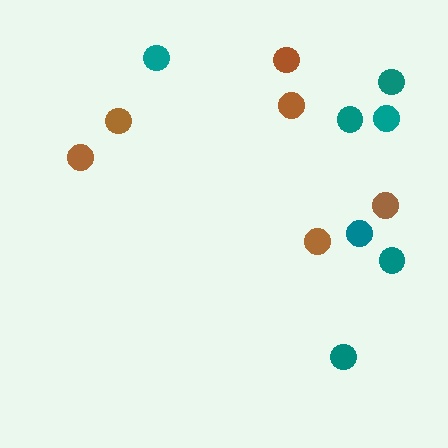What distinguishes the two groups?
There are 2 groups: one group of teal circles (7) and one group of brown circles (6).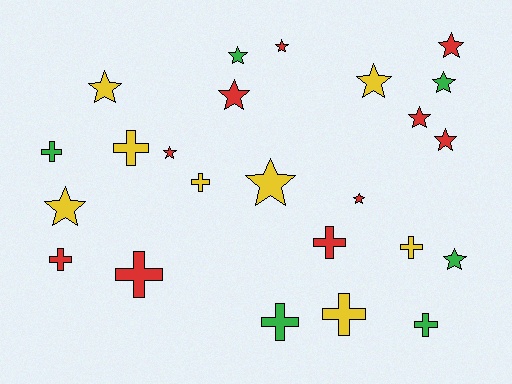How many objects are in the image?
There are 24 objects.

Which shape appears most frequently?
Star, with 14 objects.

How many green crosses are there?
There are 3 green crosses.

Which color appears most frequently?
Red, with 10 objects.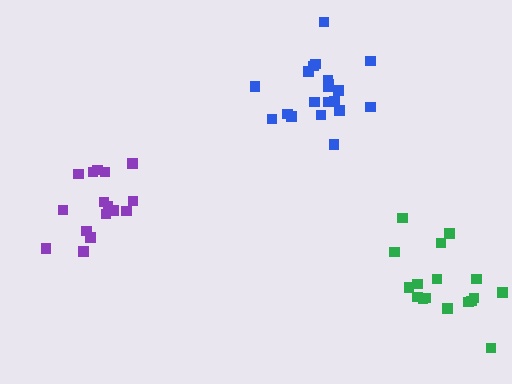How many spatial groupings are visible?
There are 3 spatial groupings.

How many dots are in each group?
Group 1: 20 dots, Group 2: 16 dots, Group 3: 17 dots (53 total).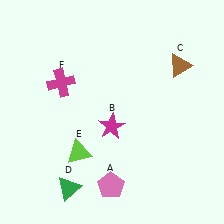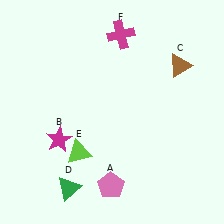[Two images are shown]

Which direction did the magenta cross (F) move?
The magenta cross (F) moved right.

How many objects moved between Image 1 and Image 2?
2 objects moved between the two images.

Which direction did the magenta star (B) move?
The magenta star (B) moved left.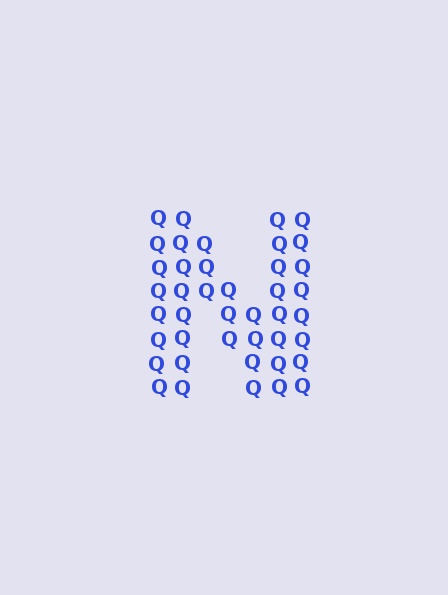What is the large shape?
The large shape is the letter N.